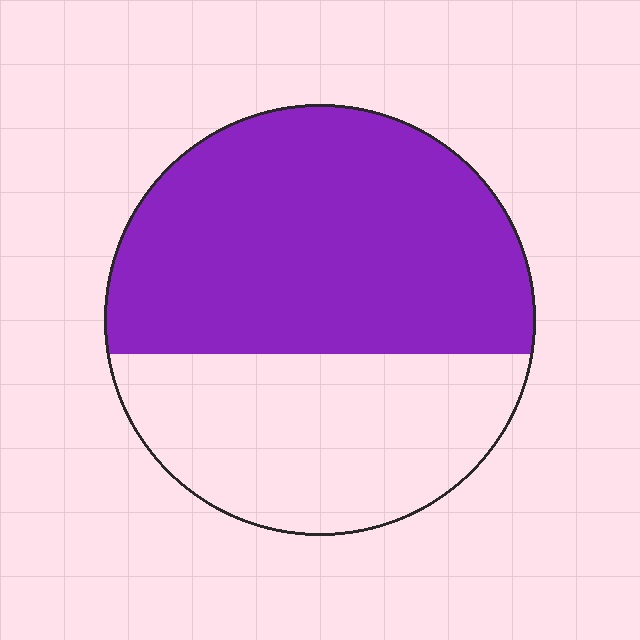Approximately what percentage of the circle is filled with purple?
Approximately 60%.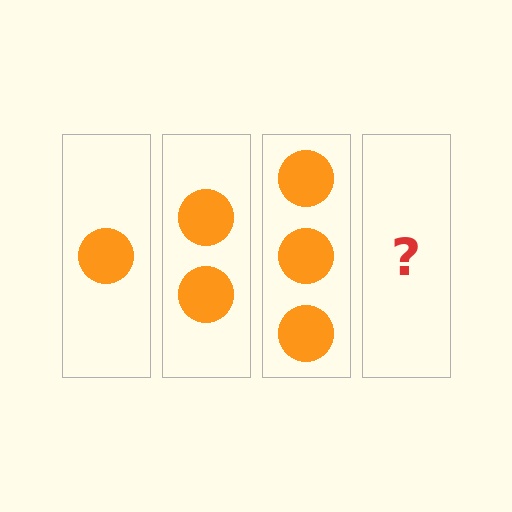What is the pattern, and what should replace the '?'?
The pattern is that each step adds one more circle. The '?' should be 4 circles.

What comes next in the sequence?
The next element should be 4 circles.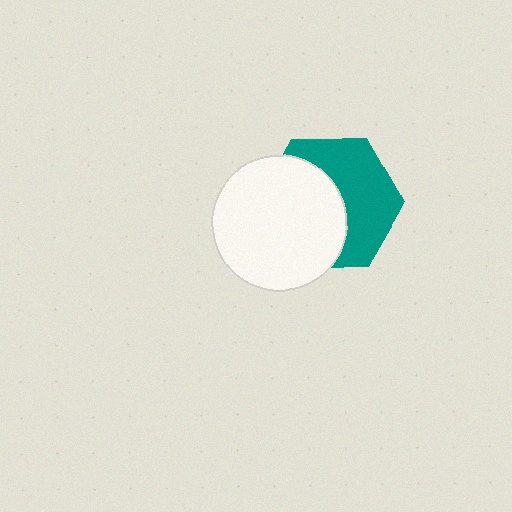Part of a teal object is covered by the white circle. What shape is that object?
It is a hexagon.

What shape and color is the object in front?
The object in front is a white circle.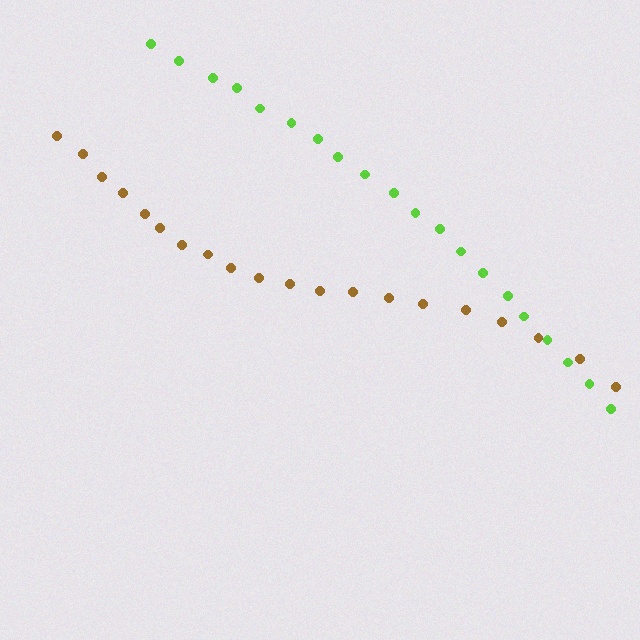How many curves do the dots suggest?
There are 2 distinct paths.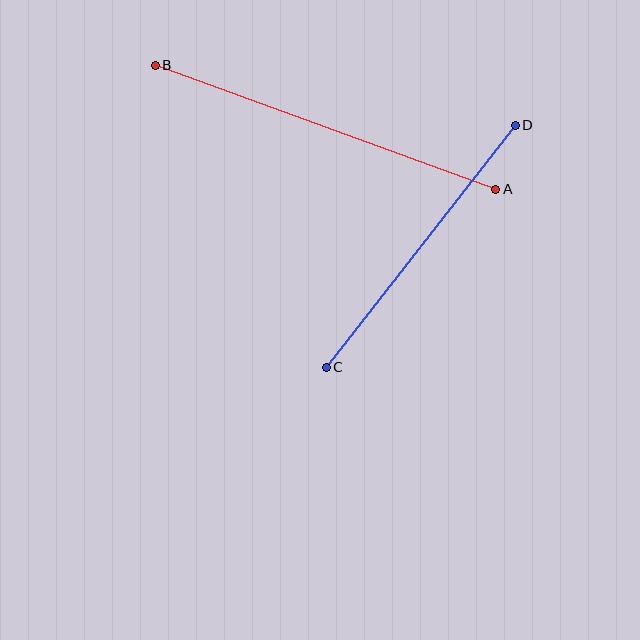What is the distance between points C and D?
The distance is approximately 307 pixels.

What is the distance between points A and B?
The distance is approximately 362 pixels.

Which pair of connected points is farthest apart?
Points A and B are farthest apart.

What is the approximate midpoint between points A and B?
The midpoint is at approximately (325, 127) pixels.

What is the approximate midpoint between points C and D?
The midpoint is at approximately (421, 246) pixels.